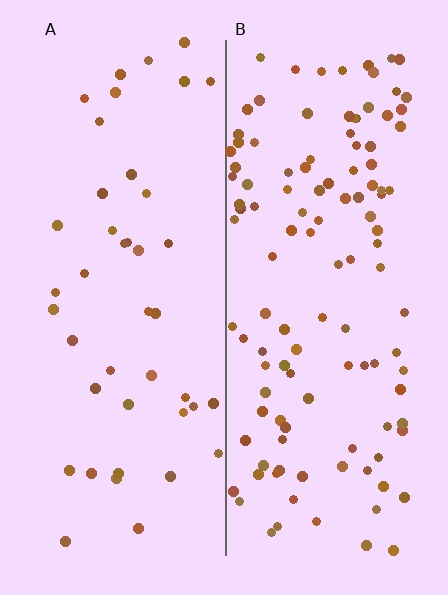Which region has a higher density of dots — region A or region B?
B (the right).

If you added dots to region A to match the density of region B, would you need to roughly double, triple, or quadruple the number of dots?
Approximately triple.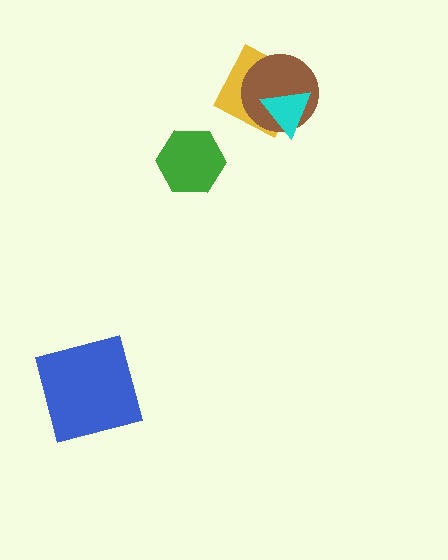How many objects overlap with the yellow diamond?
2 objects overlap with the yellow diamond.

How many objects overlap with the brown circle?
2 objects overlap with the brown circle.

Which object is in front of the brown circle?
The cyan triangle is in front of the brown circle.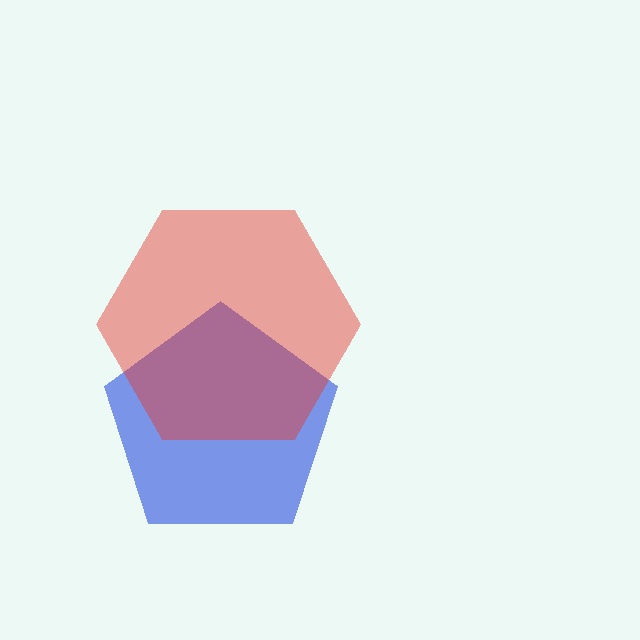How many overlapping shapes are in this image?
There are 2 overlapping shapes in the image.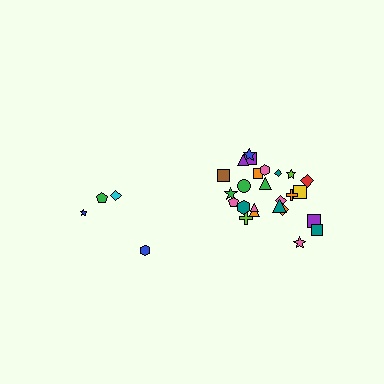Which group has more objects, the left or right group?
The right group.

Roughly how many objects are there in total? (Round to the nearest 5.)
Roughly 30 objects in total.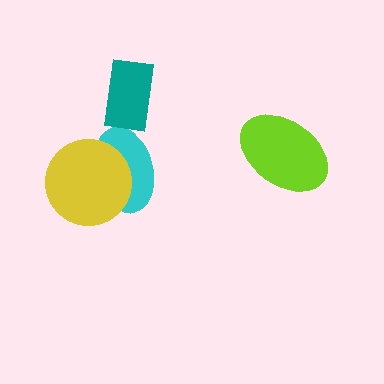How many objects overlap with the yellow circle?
1 object overlaps with the yellow circle.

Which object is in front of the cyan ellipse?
The yellow circle is in front of the cyan ellipse.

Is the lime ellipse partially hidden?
No, no other shape covers it.